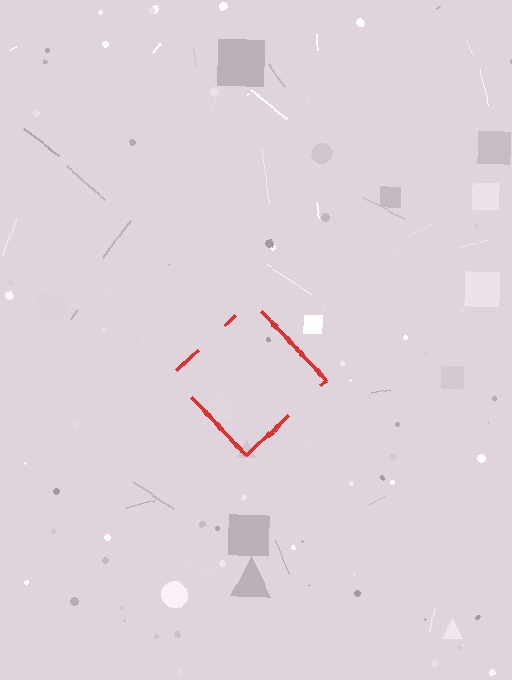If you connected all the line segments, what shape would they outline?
They would outline a diamond.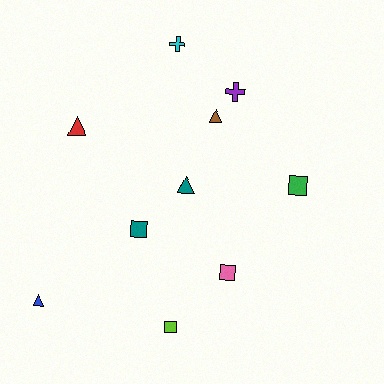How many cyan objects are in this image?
There is 1 cyan object.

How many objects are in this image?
There are 10 objects.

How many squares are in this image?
There are 4 squares.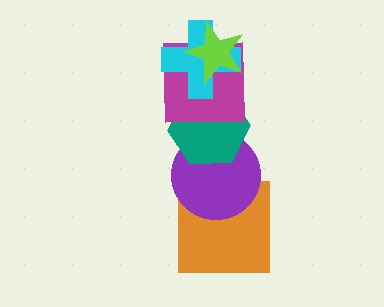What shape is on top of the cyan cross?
The lime star is on top of the cyan cross.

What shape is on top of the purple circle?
The teal hexagon is on top of the purple circle.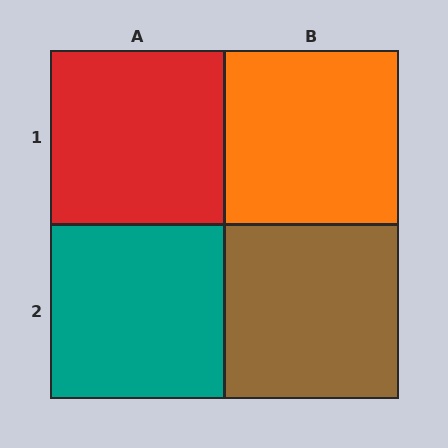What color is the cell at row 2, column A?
Teal.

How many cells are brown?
1 cell is brown.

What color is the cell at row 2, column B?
Brown.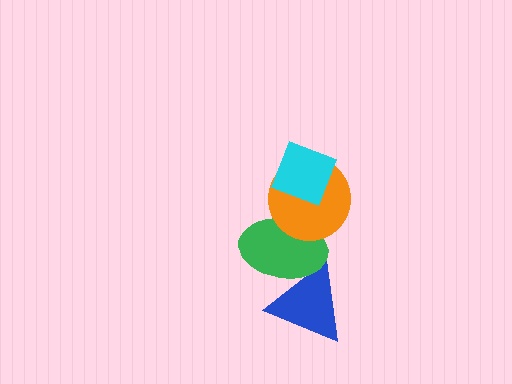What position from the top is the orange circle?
The orange circle is 2nd from the top.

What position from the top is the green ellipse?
The green ellipse is 3rd from the top.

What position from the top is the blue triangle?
The blue triangle is 4th from the top.